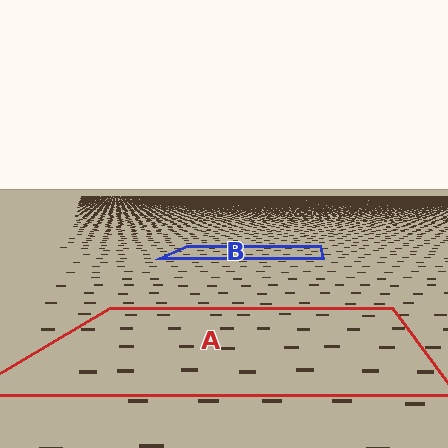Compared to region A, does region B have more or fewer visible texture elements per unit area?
Region B has more texture elements per unit area — they are packed more densely because it is farther away.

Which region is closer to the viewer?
Region A is closer. The texture elements there are larger and more spread out.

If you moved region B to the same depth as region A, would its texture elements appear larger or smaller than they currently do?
They would appear larger. At a closer depth, the same texture elements are projected at a bigger on-screen size.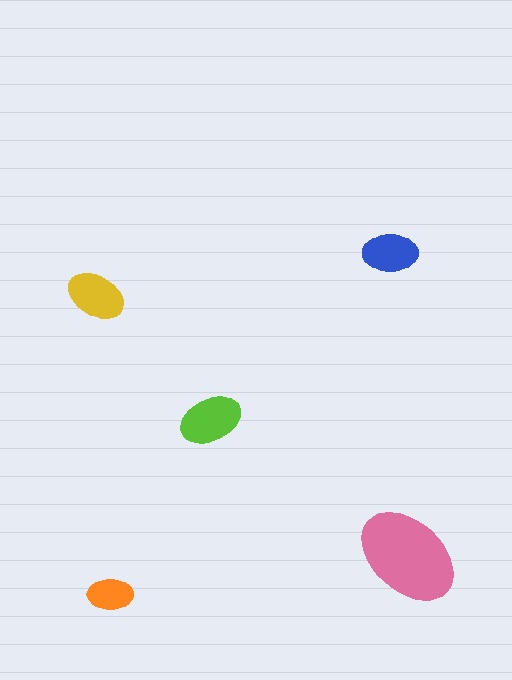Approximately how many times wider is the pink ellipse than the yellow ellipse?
About 2 times wider.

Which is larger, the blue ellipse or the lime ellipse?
The lime one.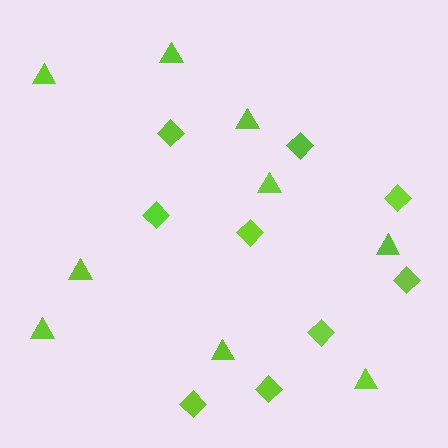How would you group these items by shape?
There are 2 groups: one group of triangles (9) and one group of diamonds (9).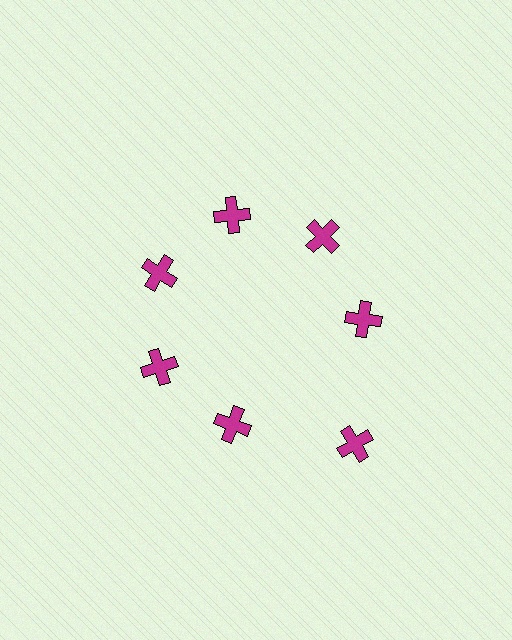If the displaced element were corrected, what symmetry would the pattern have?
It would have 7-fold rotational symmetry — the pattern would map onto itself every 51 degrees.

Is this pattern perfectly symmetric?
No. The 7 magenta crosses are arranged in a ring, but one element near the 5 o'clock position is pushed outward from the center, breaking the 7-fold rotational symmetry.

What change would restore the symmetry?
The symmetry would be restored by moving it inward, back onto the ring so that all 7 crosses sit at equal angles and equal distance from the center.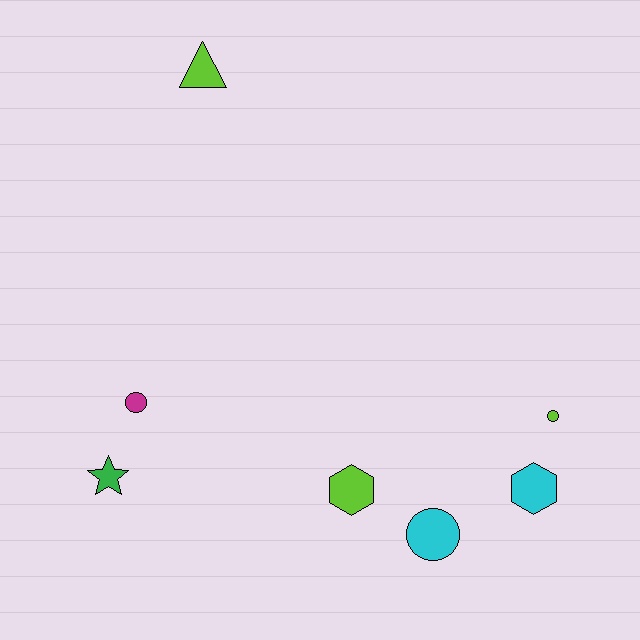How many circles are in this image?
There are 3 circles.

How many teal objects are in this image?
There are no teal objects.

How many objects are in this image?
There are 7 objects.